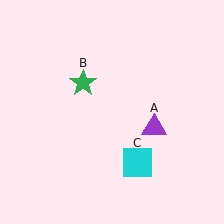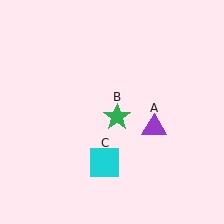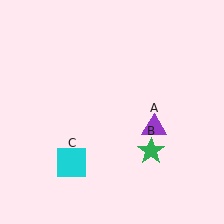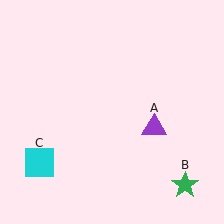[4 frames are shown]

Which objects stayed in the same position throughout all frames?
Purple triangle (object A) remained stationary.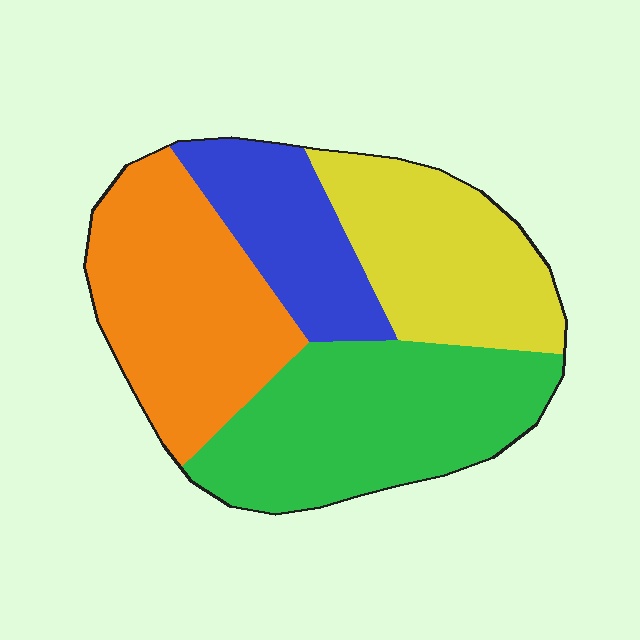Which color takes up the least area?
Blue, at roughly 15%.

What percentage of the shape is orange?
Orange covers 29% of the shape.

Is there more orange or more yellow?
Orange.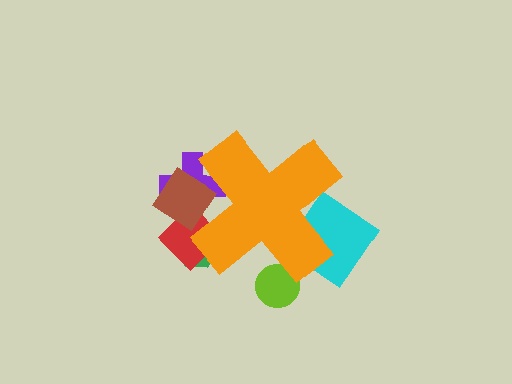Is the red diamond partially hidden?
Yes, the red diamond is partially hidden behind the orange cross.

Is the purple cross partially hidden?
Yes, the purple cross is partially hidden behind the orange cross.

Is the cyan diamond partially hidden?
Yes, the cyan diamond is partially hidden behind the orange cross.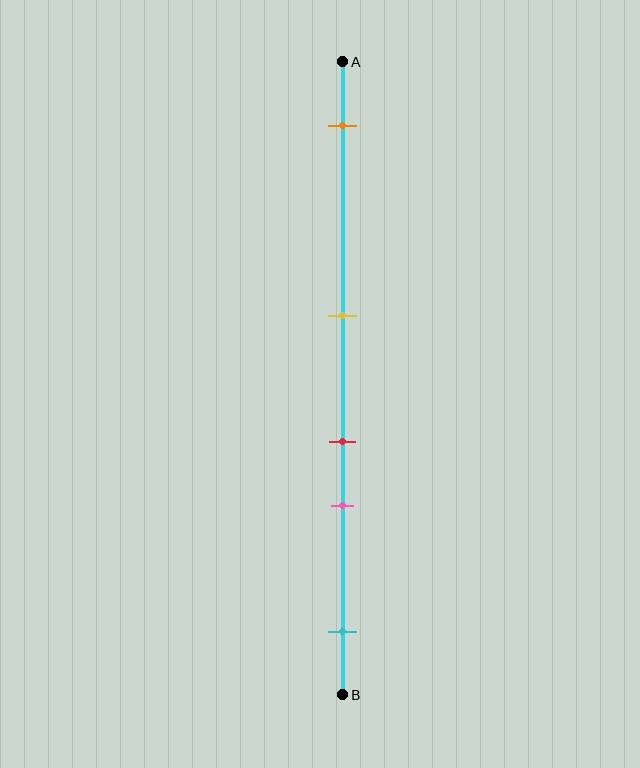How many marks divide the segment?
There are 5 marks dividing the segment.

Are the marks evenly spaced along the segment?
No, the marks are not evenly spaced.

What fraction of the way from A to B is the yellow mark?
The yellow mark is approximately 40% (0.4) of the way from A to B.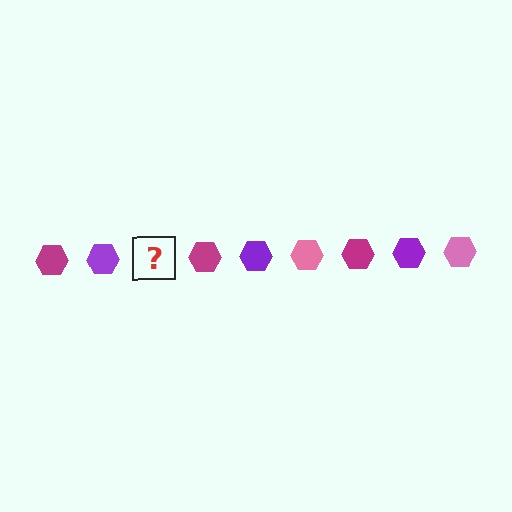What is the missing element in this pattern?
The missing element is a pink hexagon.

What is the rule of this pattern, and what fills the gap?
The rule is that the pattern cycles through magenta, purple, pink hexagons. The gap should be filled with a pink hexagon.